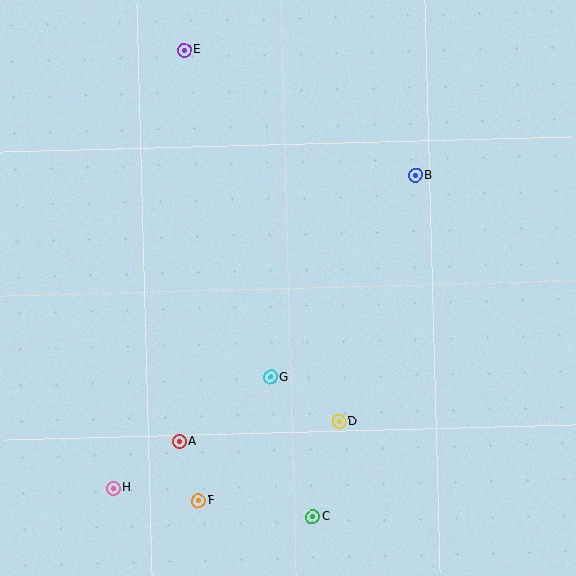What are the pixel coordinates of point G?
Point G is at (271, 377).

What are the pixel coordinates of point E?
Point E is at (184, 50).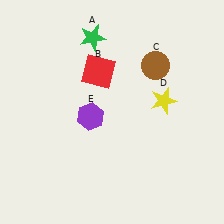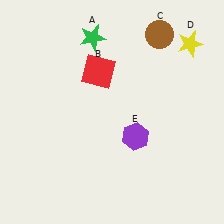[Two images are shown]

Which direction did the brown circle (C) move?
The brown circle (C) moved up.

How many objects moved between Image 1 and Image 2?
3 objects moved between the two images.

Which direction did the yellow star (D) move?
The yellow star (D) moved up.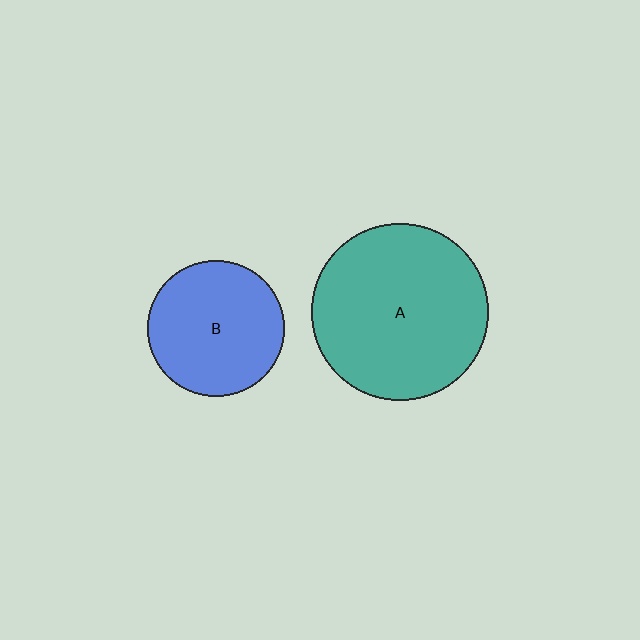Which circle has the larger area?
Circle A (teal).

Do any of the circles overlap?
No, none of the circles overlap.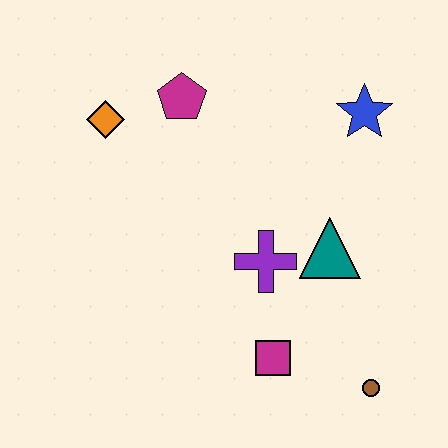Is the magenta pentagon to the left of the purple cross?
Yes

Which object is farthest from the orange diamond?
The brown circle is farthest from the orange diamond.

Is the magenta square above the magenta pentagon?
No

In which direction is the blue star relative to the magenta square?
The blue star is above the magenta square.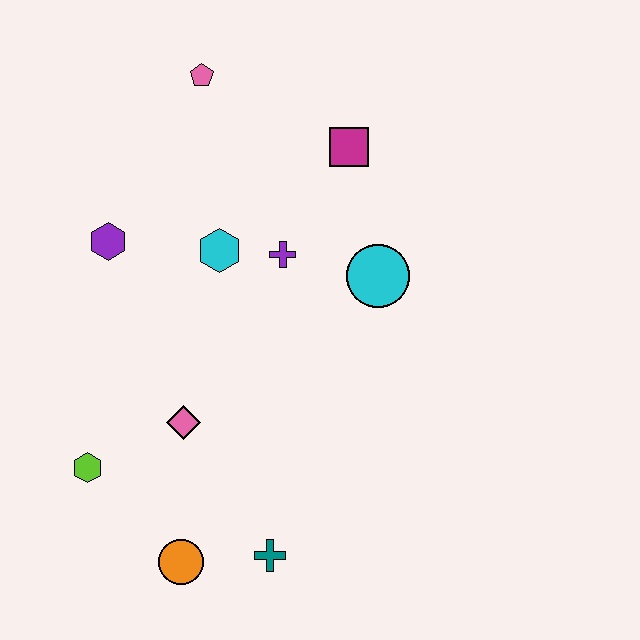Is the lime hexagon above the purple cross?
No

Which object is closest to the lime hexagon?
The pink diamond is closest to the lime hexagon.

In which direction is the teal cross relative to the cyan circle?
The teal cross is below the cyan circle.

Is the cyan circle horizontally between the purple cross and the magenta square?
No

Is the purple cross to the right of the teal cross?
Yes